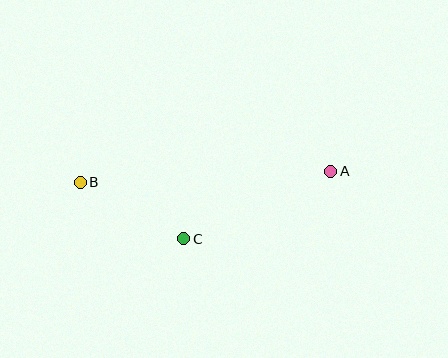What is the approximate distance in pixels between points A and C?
The distance between A and C is approximately 161 pixels.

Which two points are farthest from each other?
Points A and B are farthest from each other.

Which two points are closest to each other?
Points B and C are closest to each other.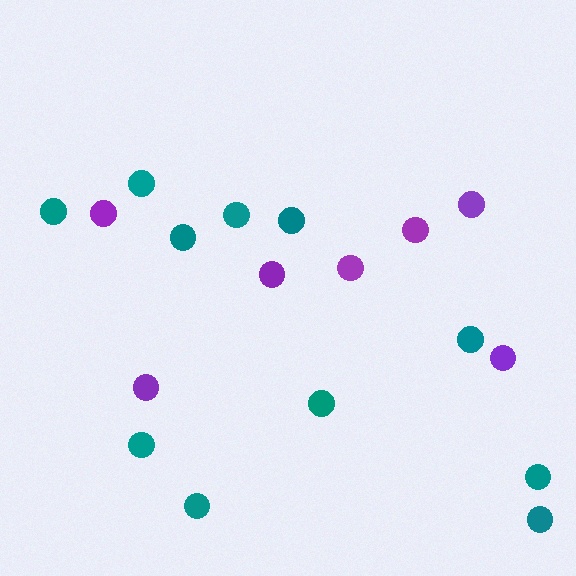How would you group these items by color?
There are 2 groups: one group of purple circles (7) and one group of teal circles (11).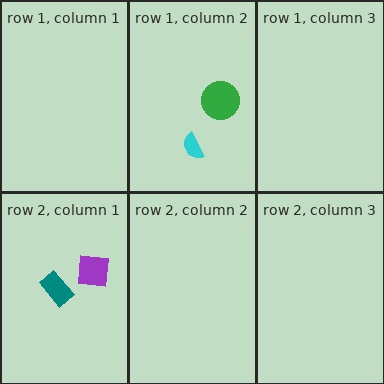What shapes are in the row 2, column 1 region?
The purple square, the teal rectangle.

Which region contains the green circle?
The row 1, column 2 region.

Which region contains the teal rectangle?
The row 2, column 1 region.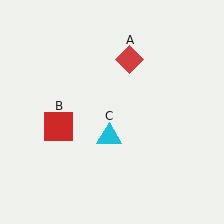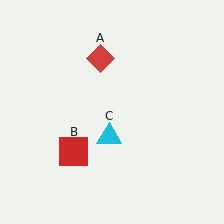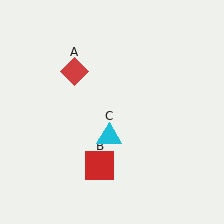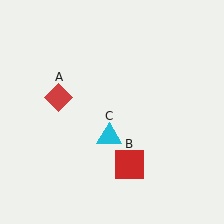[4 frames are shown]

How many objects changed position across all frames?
2 objects changed position: red diamond (object A), red square (object B).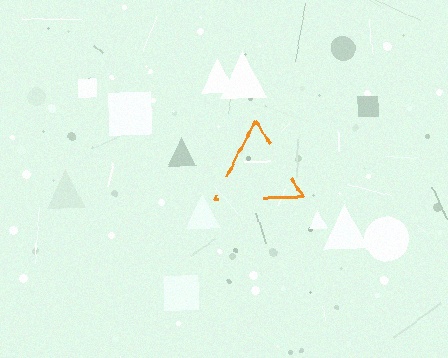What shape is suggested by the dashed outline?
The dashed outline suggests a triangle.